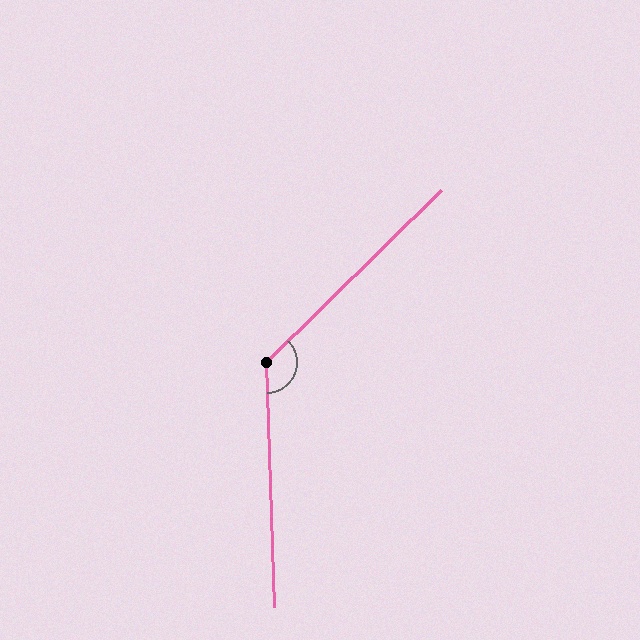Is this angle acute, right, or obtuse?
It is obtuse.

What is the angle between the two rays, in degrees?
Approximately 133 degrees.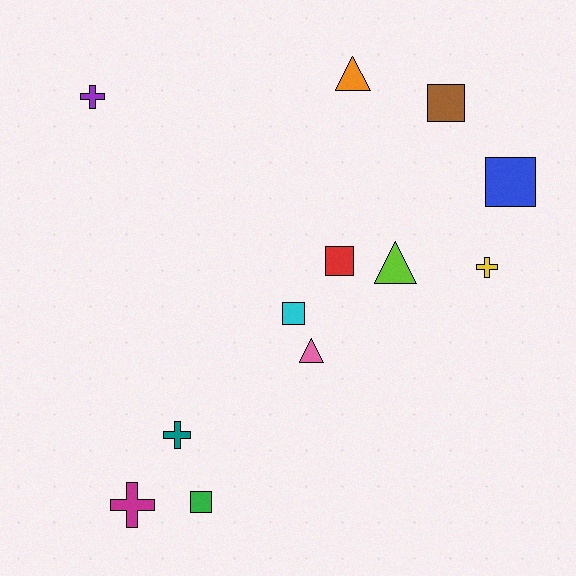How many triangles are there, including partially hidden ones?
There are 3 triangles.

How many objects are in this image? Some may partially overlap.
There are 12 objects.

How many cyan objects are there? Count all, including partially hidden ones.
There is 1 cyan object.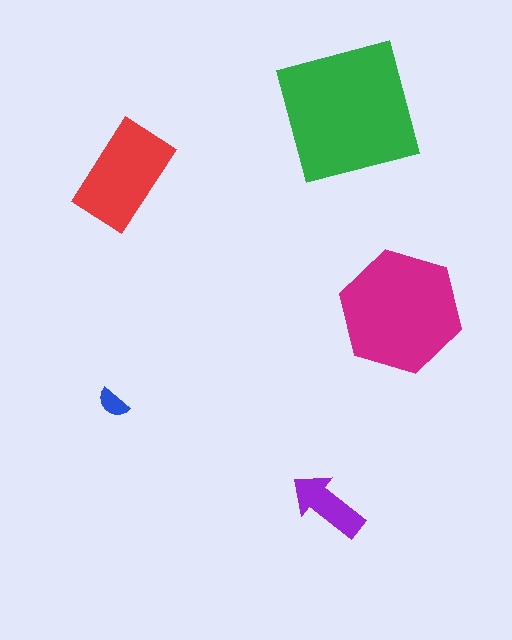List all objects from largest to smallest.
The green square, the magenta hexagon, the red rectangle, the purple arrow, the blue semicircle.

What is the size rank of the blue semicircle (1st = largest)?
5th.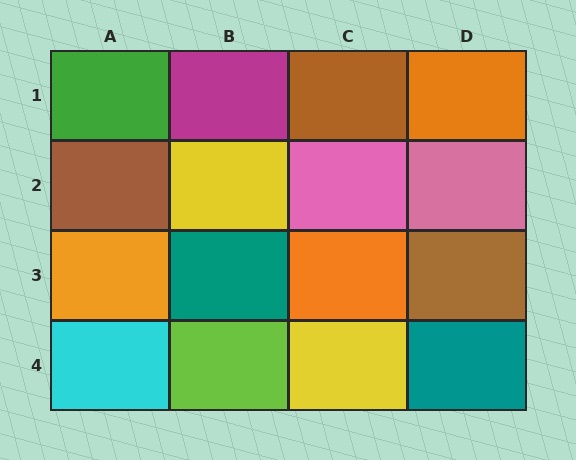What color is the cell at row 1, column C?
Brown.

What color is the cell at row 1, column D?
Orange.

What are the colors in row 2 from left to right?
Brown, yellow, pink, pink.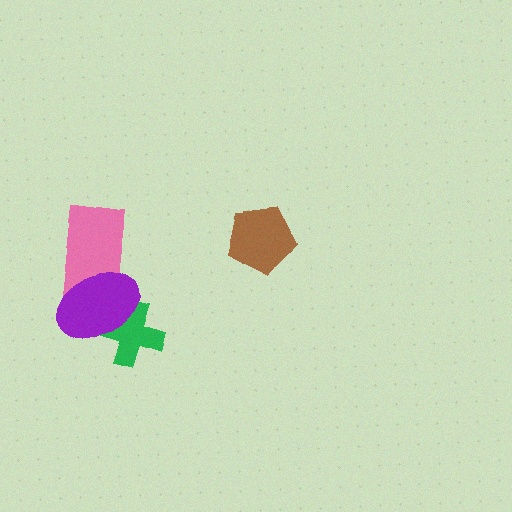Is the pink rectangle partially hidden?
Yes, it is partially covered by another shape.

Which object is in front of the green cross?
The purple ellipse is in front of the green cross.